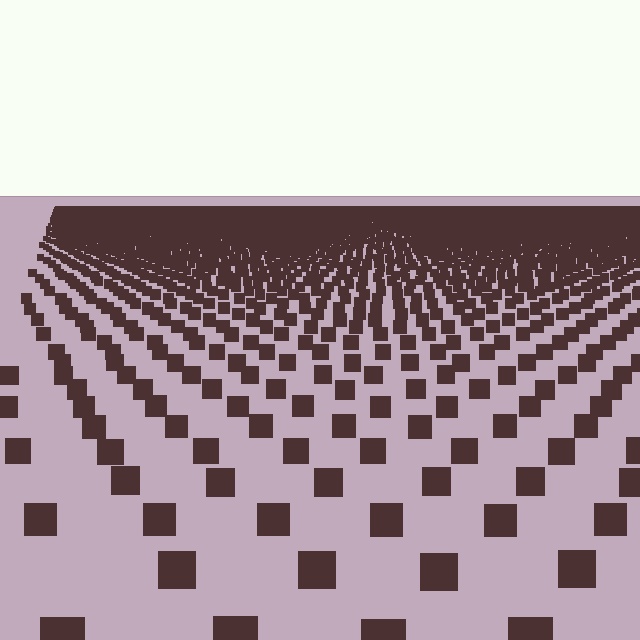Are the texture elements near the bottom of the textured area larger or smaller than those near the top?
Larger. Near the bottom, elements are closer to the viewer and appear at a bigger on-screen size.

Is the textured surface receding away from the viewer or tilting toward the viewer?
The surface is receding away from the viewer. Texture elements get smaller and denser toward the top.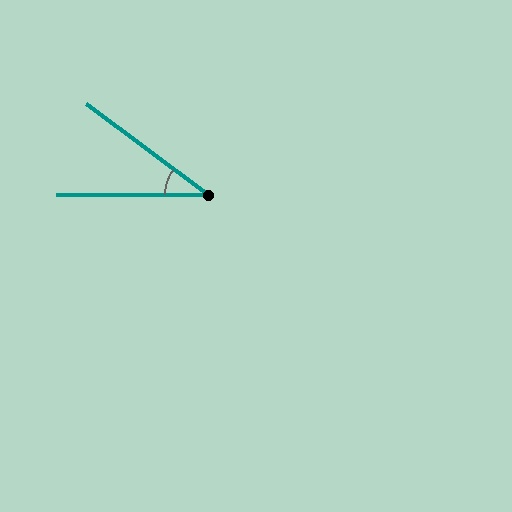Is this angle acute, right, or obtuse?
It is acute.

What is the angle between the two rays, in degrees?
Approximately 37 degrees.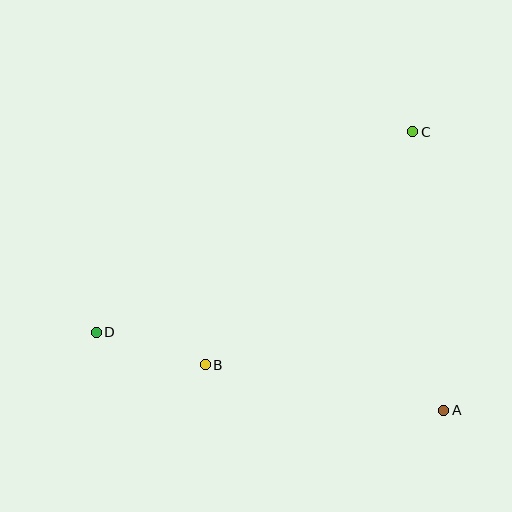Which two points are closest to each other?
Points B and D are closest to each other.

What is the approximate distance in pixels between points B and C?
The distance between B and C is approximately 312 pixels.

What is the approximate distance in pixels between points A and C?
The distance between A and C is approximately 280 pixels.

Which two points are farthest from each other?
Points C and D are farthest from each other.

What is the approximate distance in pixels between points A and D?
The distance between A and D is approximately 356 pixels.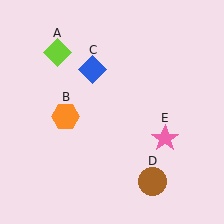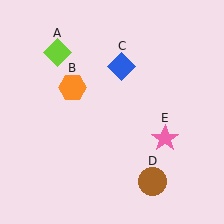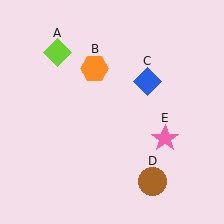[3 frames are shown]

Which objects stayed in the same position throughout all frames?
Lime diamond (object A) and brown circle (object D) and pink star (object E) remained stationary.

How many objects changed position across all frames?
2 objects changed position: orange hexagon (object B), blue diamond (object C).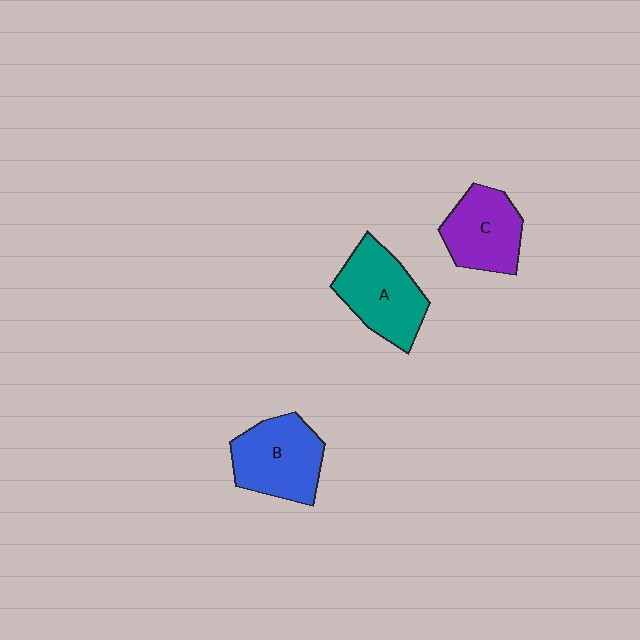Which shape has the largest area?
Shape A (teal).